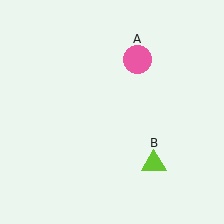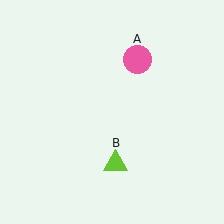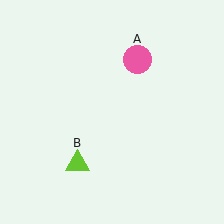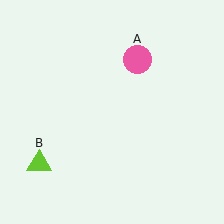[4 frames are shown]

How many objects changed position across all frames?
1 object changed position: lime triangle (object B).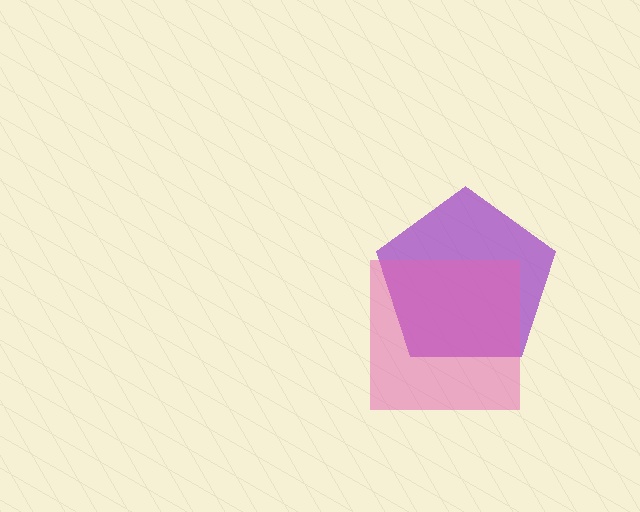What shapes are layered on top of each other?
The layered shapes are: a purple pentagon, a pink square.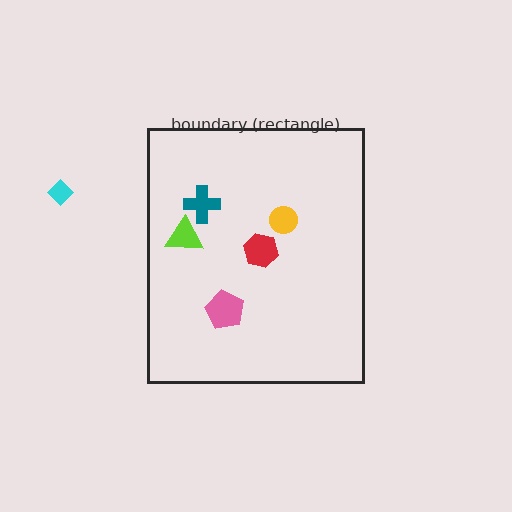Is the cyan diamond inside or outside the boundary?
Outside.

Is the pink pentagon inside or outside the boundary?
Inside.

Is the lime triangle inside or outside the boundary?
Inside.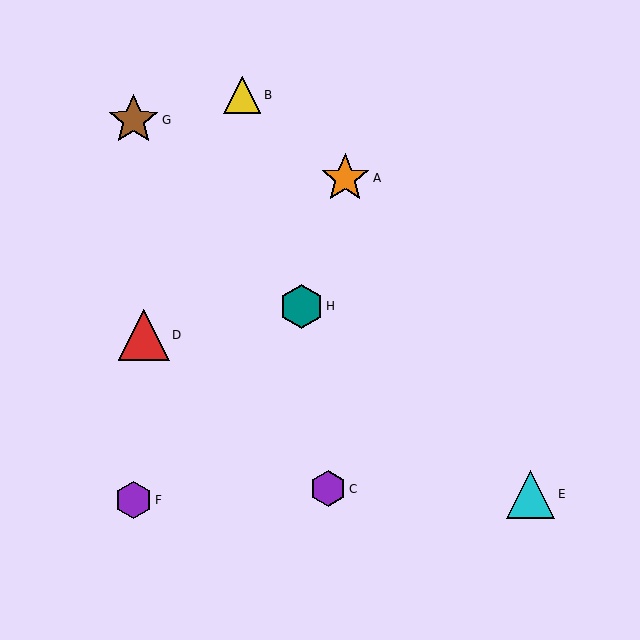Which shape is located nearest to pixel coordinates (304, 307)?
The teal hexagon (labeled H) at (301, 306) is nearest to that location.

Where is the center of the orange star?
The center of the orange star is at (345, 178).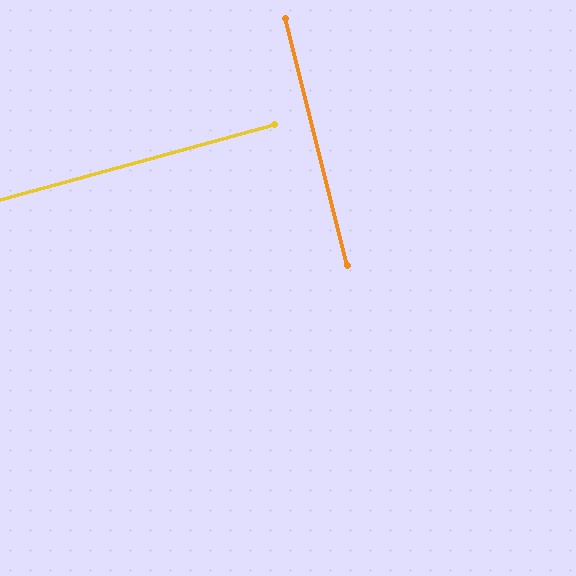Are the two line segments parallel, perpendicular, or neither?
Perpendicular — they meet at approximately 89°.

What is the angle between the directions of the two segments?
Approximately 89 degrees.